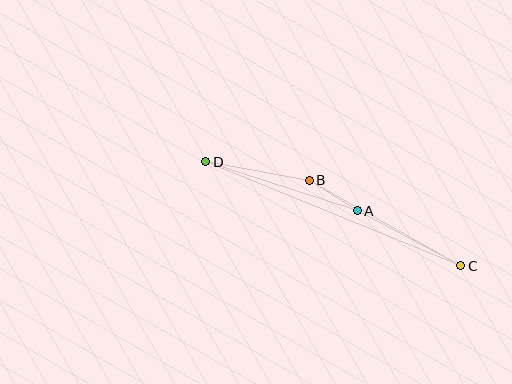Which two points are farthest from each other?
Points C and D are farthest from each other.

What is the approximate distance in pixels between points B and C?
The distance between B and C is approximately 174 pixels.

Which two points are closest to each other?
Points A and B are closest to each other.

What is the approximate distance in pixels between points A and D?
The distance between A and D is approximately 160 pixels.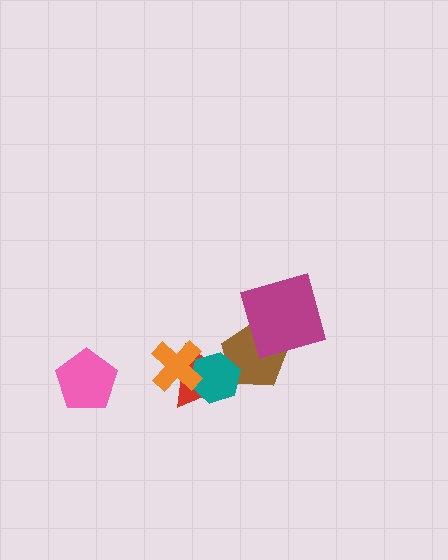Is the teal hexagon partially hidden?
Yes, it is partially covered by another shape.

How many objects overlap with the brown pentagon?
3 objects overlap with the brown pentagon.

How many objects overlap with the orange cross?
2 objects overlap with the orange cross.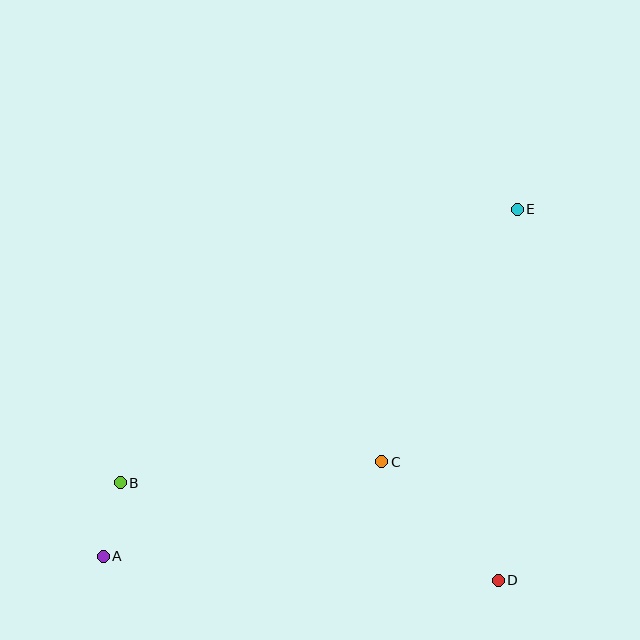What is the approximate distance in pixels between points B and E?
The distance between B and E is approximately 482 pixels.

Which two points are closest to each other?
Points A and B are closest to each other.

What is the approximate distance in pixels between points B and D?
The distance between B and D is approximately 390 pixels.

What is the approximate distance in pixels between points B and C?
The distance between B and C is approximately 262 pixels.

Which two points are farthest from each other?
Points A and E are farthest from each other.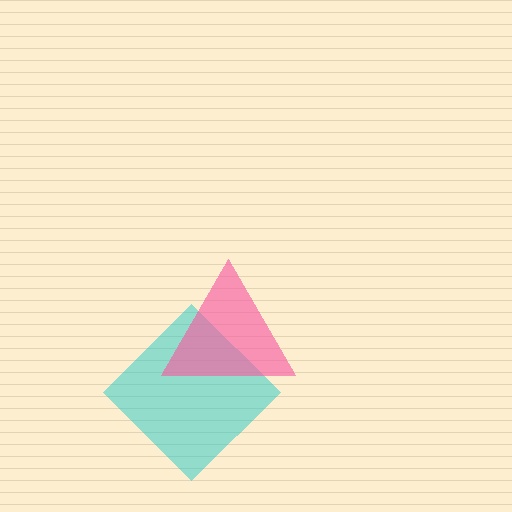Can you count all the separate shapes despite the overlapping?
Yes, there are 2 separate shapes.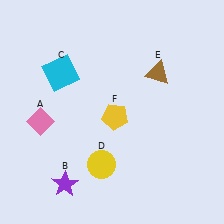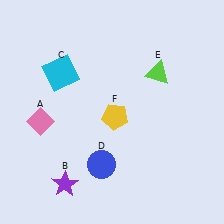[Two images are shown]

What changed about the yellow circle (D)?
In Image 1, D is yellow. In Image 2, it changed to blue.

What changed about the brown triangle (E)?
In Image 1, E is brown. In Image 2, it changed to lime.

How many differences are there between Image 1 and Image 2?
There are 2 differences between the two images.